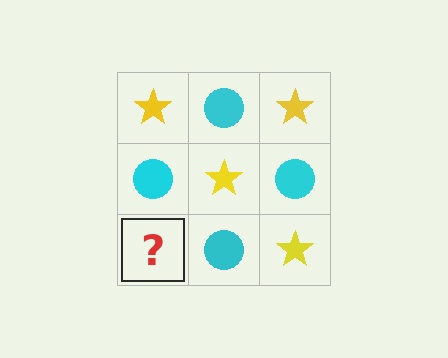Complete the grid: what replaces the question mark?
The question mark should be replaced with a yellow star.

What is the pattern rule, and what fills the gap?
The rule is that it alternates yellow star and cyan circle in a checkerboard pattern. The gap should be filled with a yellow star.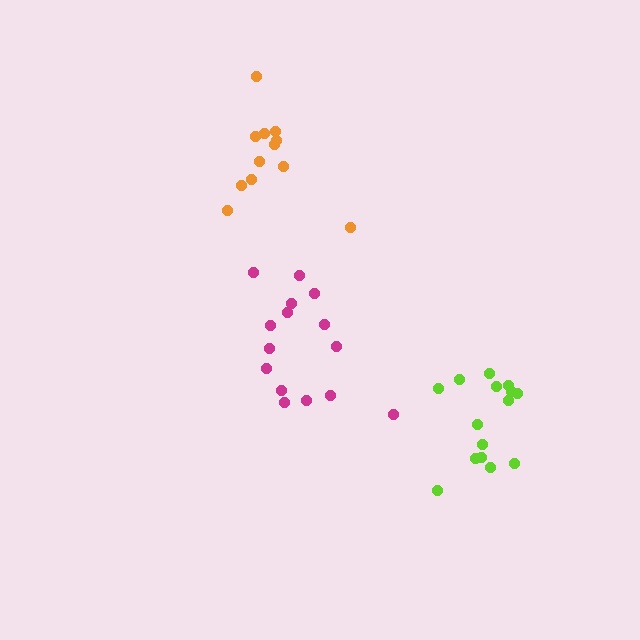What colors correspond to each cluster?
The clusters are colored: magenta, lime, orange.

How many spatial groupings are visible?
There are 3 spatial groupings.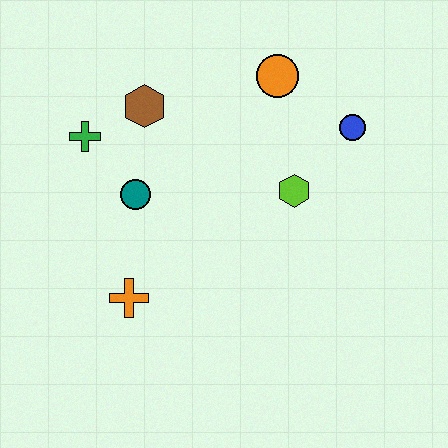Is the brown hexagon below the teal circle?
No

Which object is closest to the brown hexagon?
The green cross is closest to the brown hexagon.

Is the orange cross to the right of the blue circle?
No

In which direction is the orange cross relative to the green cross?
The orange cross is below the green cross.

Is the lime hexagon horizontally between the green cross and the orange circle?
No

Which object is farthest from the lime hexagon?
The green cross is farthest from the lime hexagon.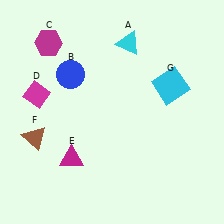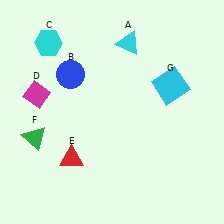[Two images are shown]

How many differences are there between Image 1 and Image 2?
There are 3 differences between the two images.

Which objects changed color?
C changed from magenta to cyan. E changed from magenta to red. F changed from brown to green.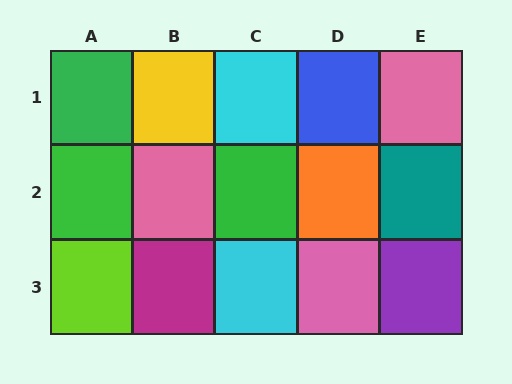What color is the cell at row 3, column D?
Pink.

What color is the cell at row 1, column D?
Blue.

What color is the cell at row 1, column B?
Yellow.